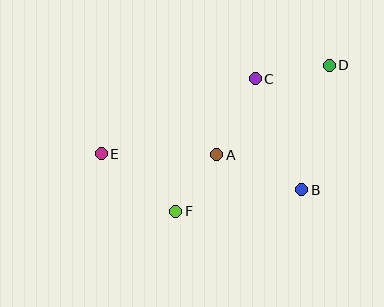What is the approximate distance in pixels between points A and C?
The distance between A and C is approximately 85 pixels.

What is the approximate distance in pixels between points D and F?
The distance between D and F is approximately 212 pixels.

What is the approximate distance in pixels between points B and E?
The distance between B and E is approximately 204 pixels.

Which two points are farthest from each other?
Points D and E are farthest from each other.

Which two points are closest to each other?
Points A and F are closest to each other.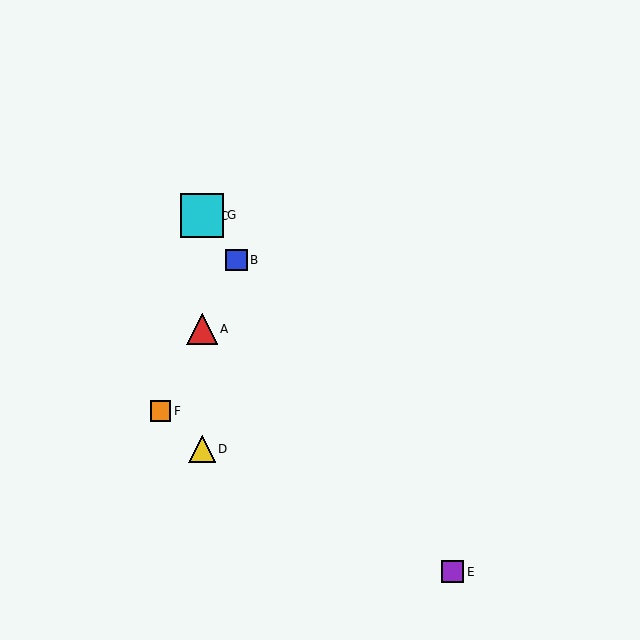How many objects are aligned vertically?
4 objects (A, C, D, G) are aligned vertically.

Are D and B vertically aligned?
No, D is at x≈202 and B is at x≈236.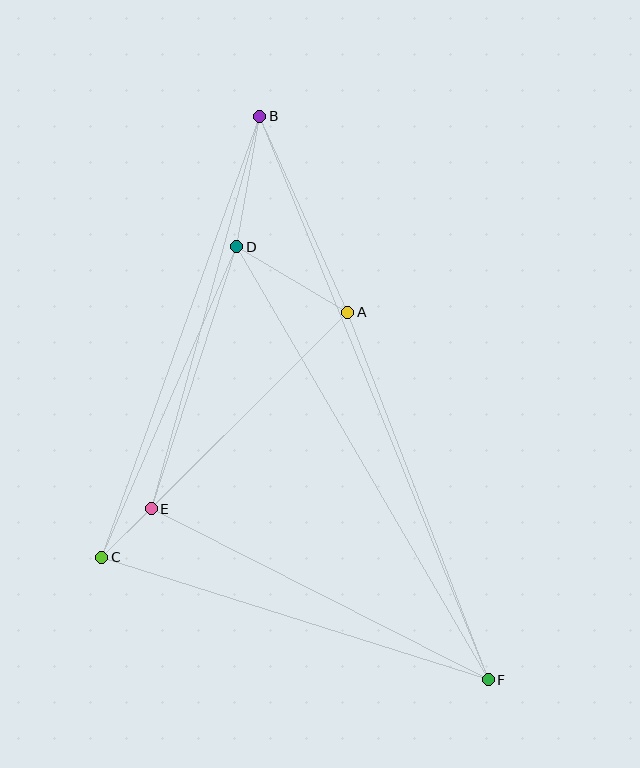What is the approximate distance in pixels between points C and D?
The distance between C and D is approximately 339 pixels.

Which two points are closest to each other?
Points C and E are closest to each other.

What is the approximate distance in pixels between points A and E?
The distance between A and E is approximately 278 pixels.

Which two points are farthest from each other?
Points B and F are farthest from each other.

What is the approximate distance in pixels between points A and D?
The distance between A and D is approximately 129 pixels.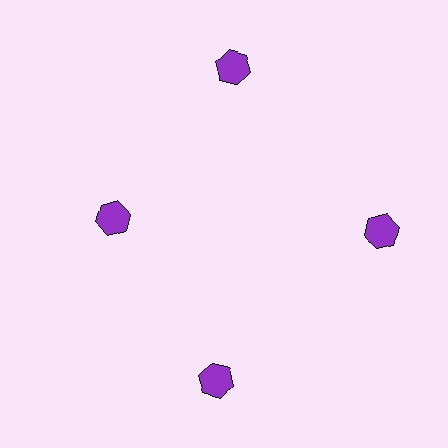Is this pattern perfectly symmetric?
No. The 4 purple hexagons are arranged in a ring, but one element near the 9 o'clock position is pulled inward toward the center, breaking the 4-fold rotational symmetry.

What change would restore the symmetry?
The symmetry would be restored by moving it outward, back onto the ring so that all 4 hexagons sit at equal angles and equal distance from the center.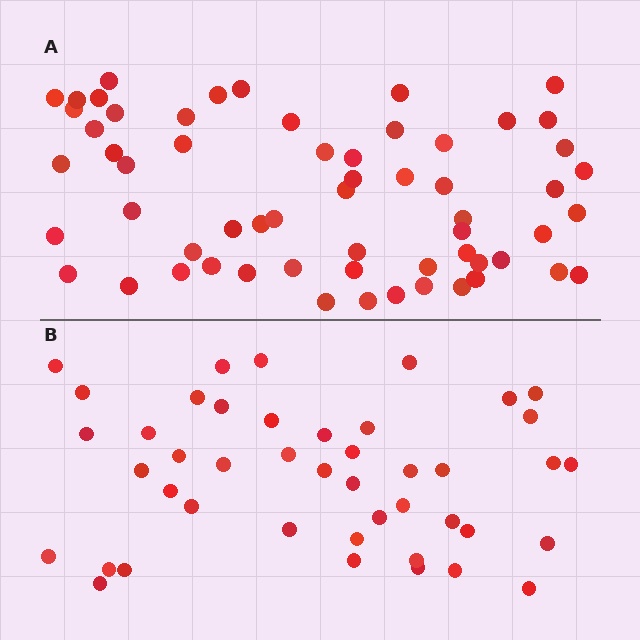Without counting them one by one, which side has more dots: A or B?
Region A (the top region) has more dots.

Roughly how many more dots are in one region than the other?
Region A has approximately 15 more dots than region B.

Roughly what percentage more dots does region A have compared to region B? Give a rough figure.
About 35% more.